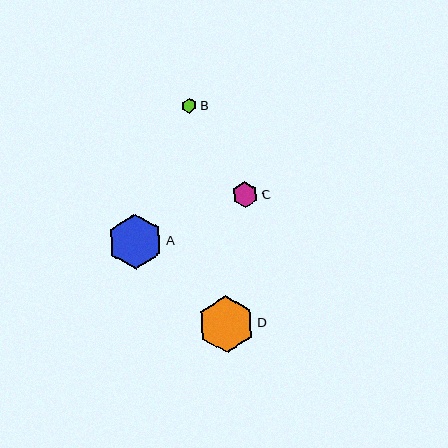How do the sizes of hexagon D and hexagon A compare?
Hexagon D and hexagon A are approximately the same size.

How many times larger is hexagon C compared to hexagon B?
Hexagon C is approximately 1.7 times the size of hexagon B.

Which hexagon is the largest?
Hexagon D is the largest with a size of approximately 57 pixels.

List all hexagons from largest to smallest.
From largest to smallest: D, A, C, B.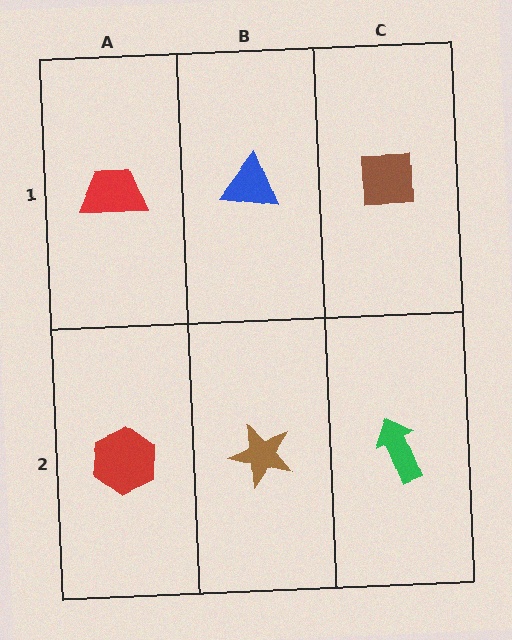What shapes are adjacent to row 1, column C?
A green arrow (row 2, column C), a blue triangle (row 1, column B).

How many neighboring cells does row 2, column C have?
2.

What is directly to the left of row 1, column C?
A blue triangle.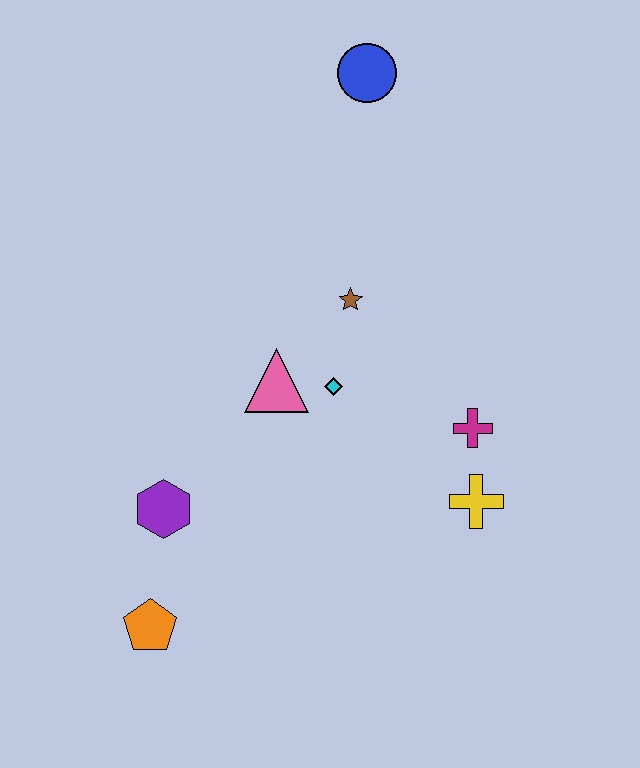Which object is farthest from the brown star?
The orange pentagon is farthest from the brown star.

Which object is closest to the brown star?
The cyan diamond is closest to the brown star.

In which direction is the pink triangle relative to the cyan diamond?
The pink triangle is to the left of the cyan diamond.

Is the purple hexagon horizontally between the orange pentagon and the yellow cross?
Yes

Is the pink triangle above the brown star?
No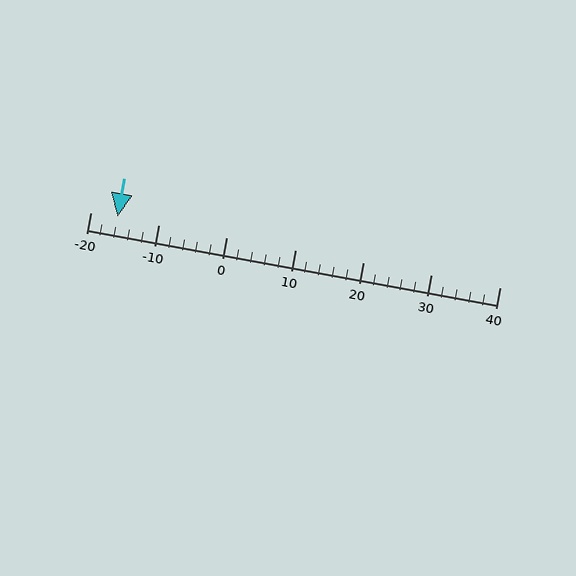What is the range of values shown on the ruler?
The ruler shows values from -20 to 40.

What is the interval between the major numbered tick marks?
The major tick marks are spaced 10 units apart.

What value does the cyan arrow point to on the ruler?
The cyan arrow points to approximately -16.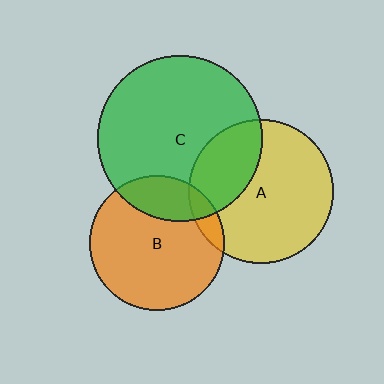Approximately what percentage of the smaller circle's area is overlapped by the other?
Approximately 30%.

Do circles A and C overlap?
Yes.